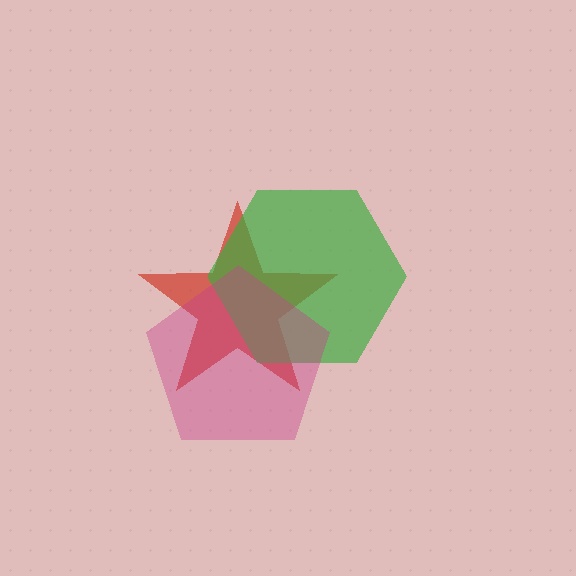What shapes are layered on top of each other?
The layered shapes are: a red star, a green hexagon, a magenta pentagon.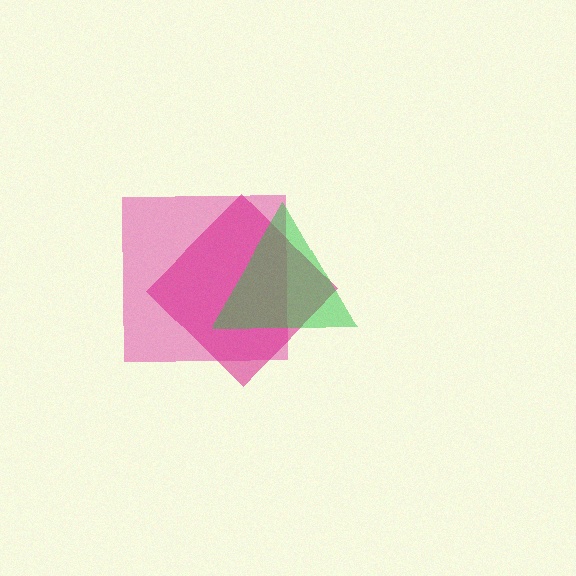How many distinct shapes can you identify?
There are 3 distinct shapes: a pink square, a magenta diamond, a green triangle.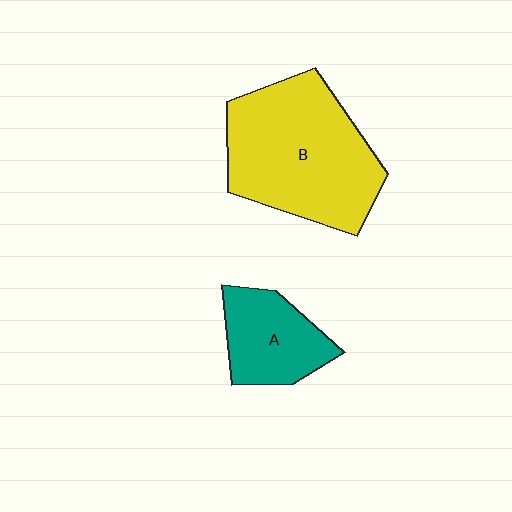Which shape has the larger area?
Shape B (yellow).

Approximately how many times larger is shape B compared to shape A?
Approximately 2.2 times.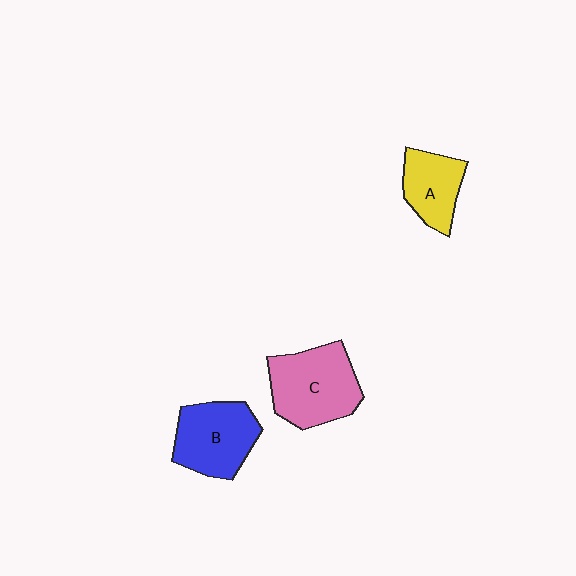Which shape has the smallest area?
Shape A (yellow).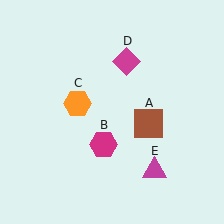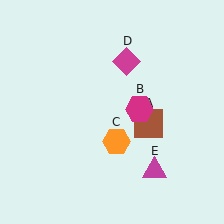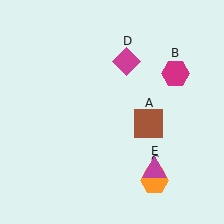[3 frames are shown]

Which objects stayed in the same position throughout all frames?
Brown square (object A) and magenta diamond (object D) and magenta triangle (object E) remained stationary.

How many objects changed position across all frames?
2 objects changed position: magenta hexagon (object B), orange hexagon (object C).